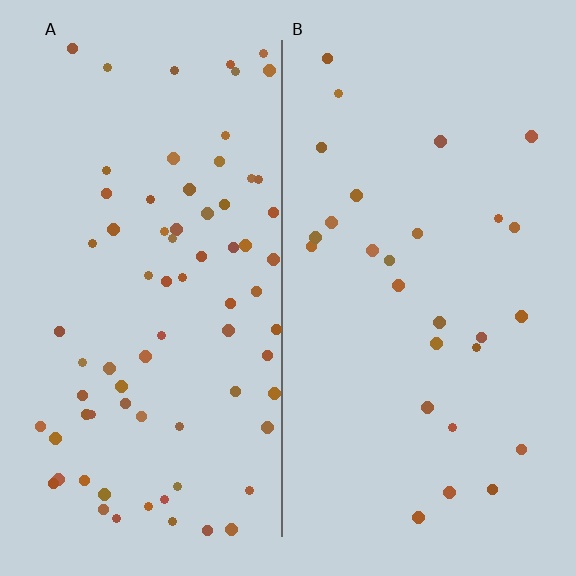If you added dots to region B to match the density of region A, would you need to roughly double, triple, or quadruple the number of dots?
Approximately triple.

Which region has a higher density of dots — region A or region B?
A (the left).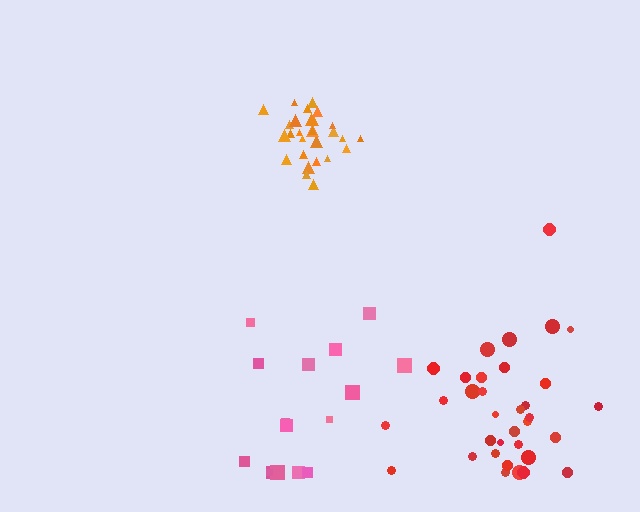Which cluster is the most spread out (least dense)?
Pink.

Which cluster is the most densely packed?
Orange.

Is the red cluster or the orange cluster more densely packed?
Orange.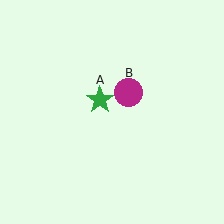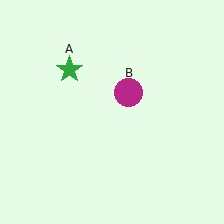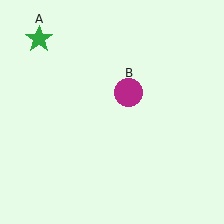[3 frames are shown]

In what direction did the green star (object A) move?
The green star (object A) moved up and to the left.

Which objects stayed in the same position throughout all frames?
Magenta circle (object B) remained stationary.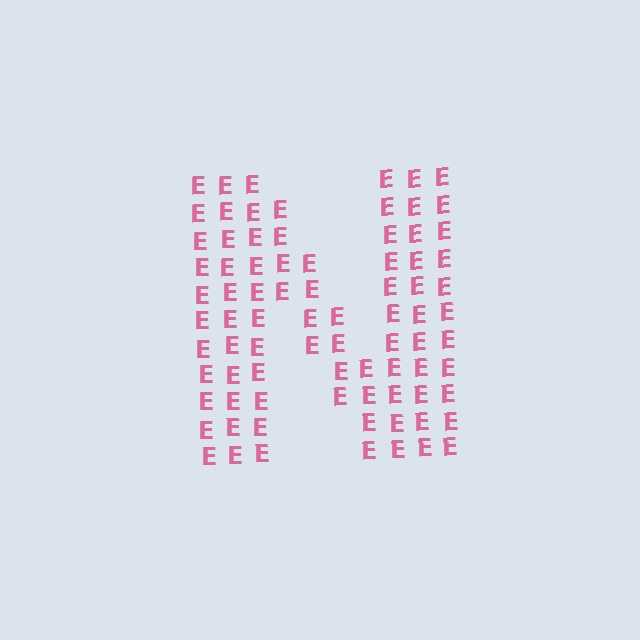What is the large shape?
The large shape is the letter N.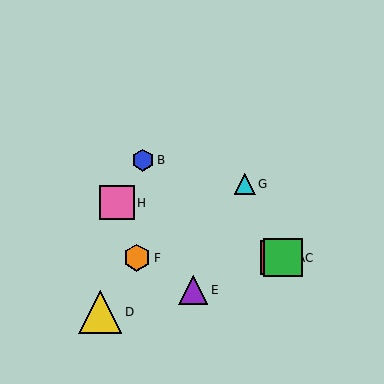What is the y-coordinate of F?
Object F is at y≈258.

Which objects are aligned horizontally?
Objects A, C, F are aligned horizontally.